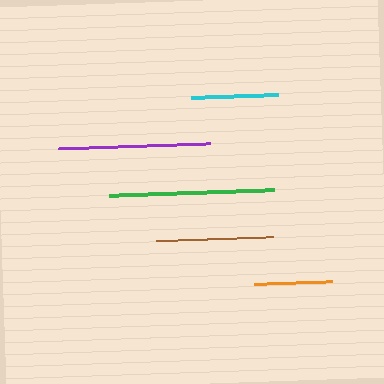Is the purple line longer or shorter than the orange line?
The purple line is longer than the orange line.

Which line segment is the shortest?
The orange line is the shortest at approximately 77 pixels.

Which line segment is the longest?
The green line is the longest at approximately 165 pixels.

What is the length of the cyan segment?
The cyan segment is approximately 87 pixels long.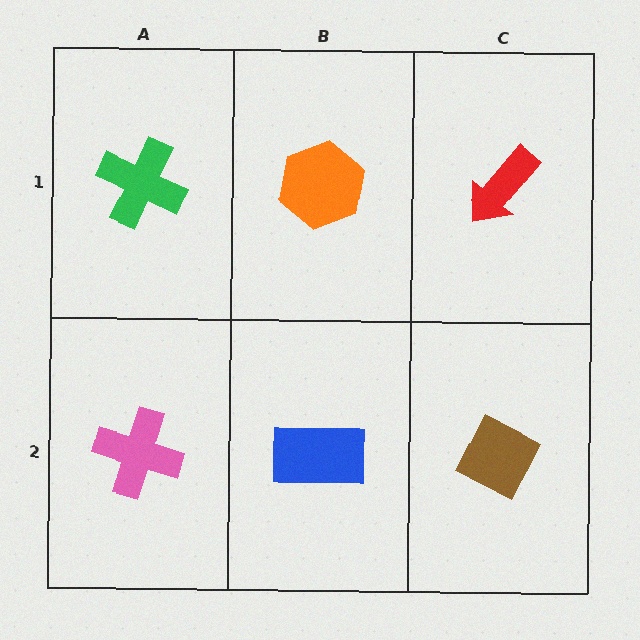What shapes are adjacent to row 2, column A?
A green cross (row 1, column A), a blue rectangle (row 2, column B).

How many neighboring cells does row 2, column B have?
3.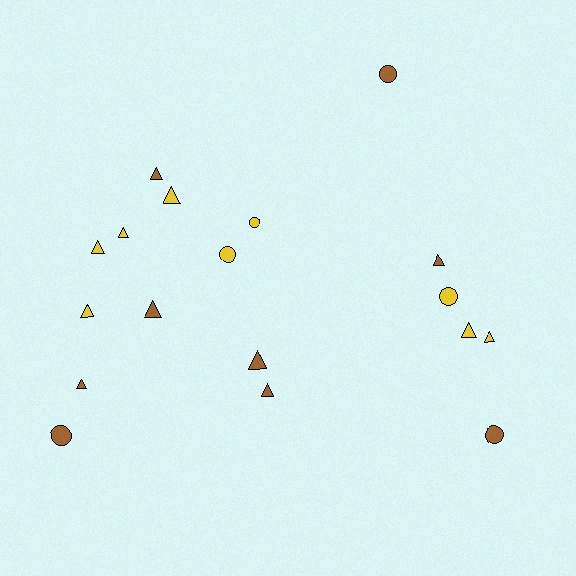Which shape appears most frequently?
Triangle, with 12 objects.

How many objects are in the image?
There are 18 objects.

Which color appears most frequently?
Yellow, with 9 objects.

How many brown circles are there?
There are 3 brown circles.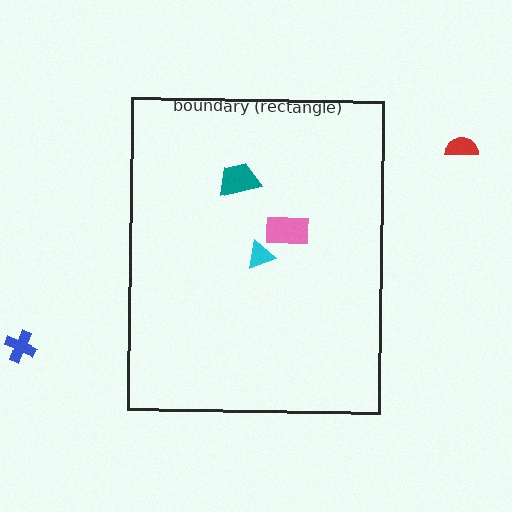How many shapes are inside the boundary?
3 inside, 2 outside.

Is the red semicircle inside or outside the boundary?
Outside.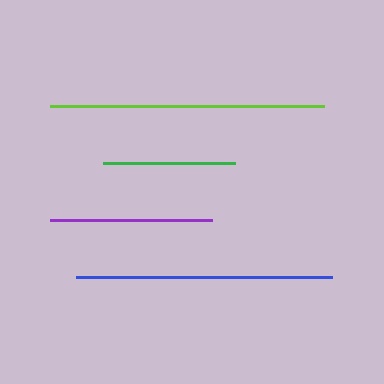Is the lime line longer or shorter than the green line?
The lime line is longer than the green line.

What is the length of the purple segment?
The purple segment is approximately 162 pixels long.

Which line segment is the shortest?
The green line is the shortest at approximately 132 pixels.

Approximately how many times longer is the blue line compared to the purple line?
The blue line is approximately 1.6 times the length of the purple line.